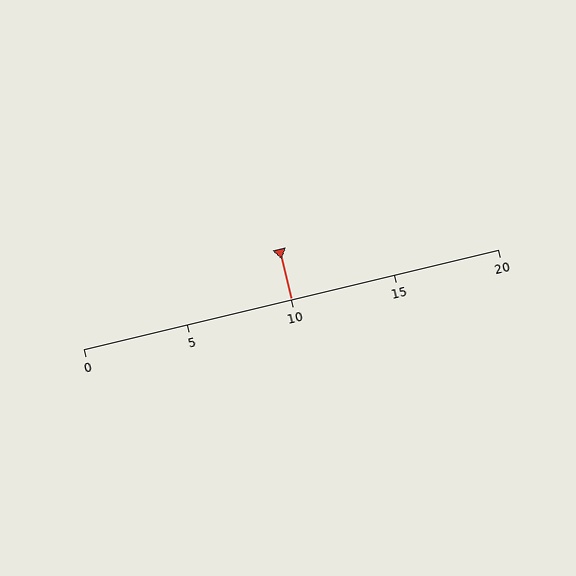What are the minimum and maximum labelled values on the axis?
The axis runs from 0 to 20.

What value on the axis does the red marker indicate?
The marker indicates approximately 10.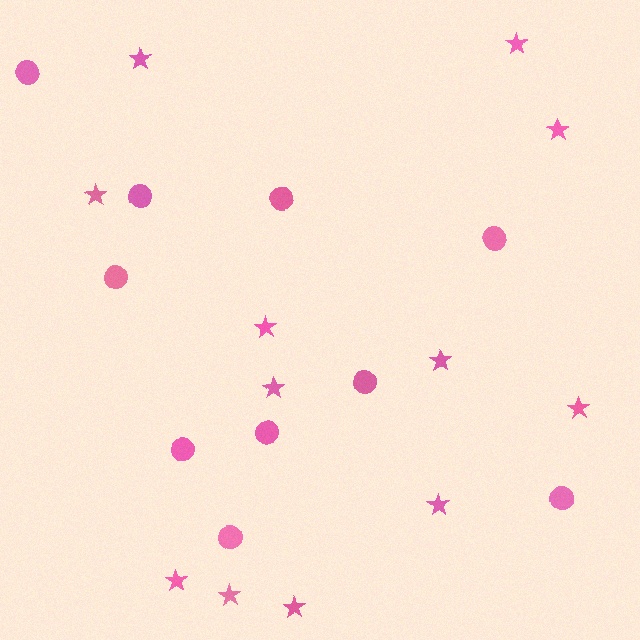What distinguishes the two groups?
There are 2 groups: one group of stars (12) and one group of circles (10).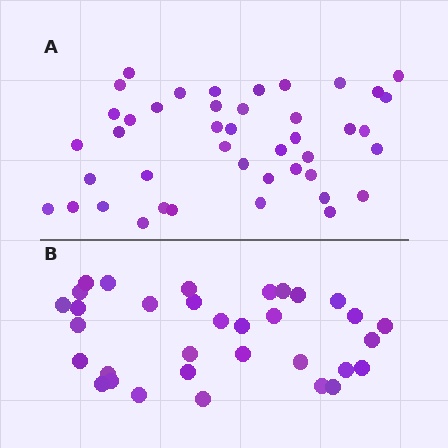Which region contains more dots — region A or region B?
Region A (the top region) has more dots.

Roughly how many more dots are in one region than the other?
Region A has roughly 10 or so more dots than region B.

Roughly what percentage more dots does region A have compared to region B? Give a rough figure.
About 30% more.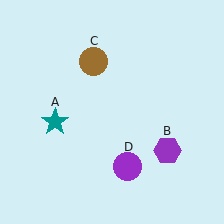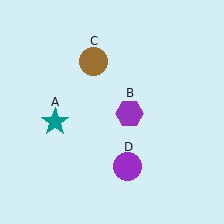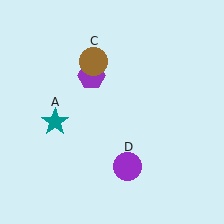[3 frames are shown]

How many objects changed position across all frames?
1 object changed position: purple hexagon (object B).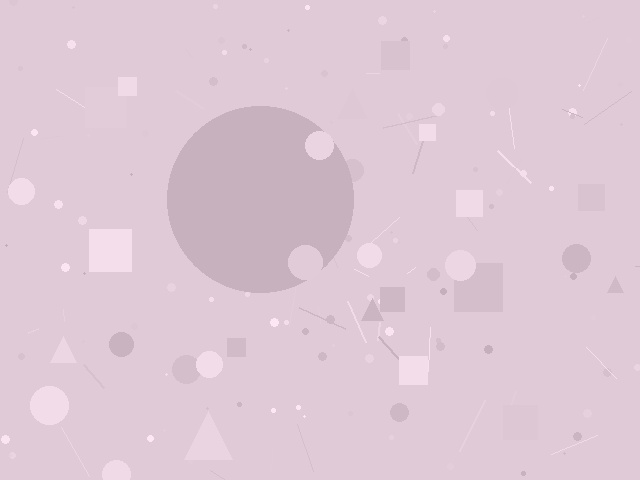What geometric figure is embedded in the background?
A circle is embedded in the background.